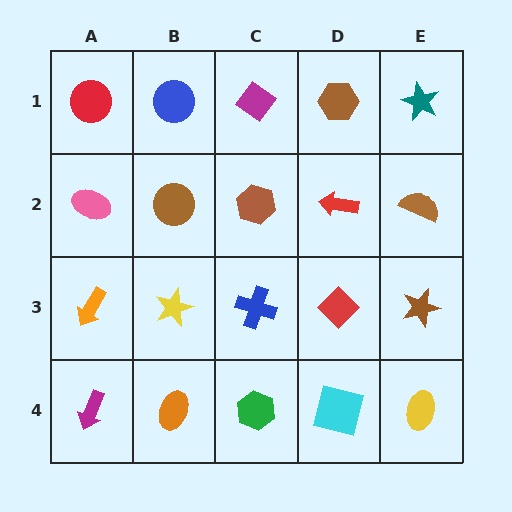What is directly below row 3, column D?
A cyan square.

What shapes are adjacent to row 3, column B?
A brown circle (row 2, column B), an orange ellipse (row 4, column B), an orange arrow (row 3, column A), a blue cross (row 3, column C).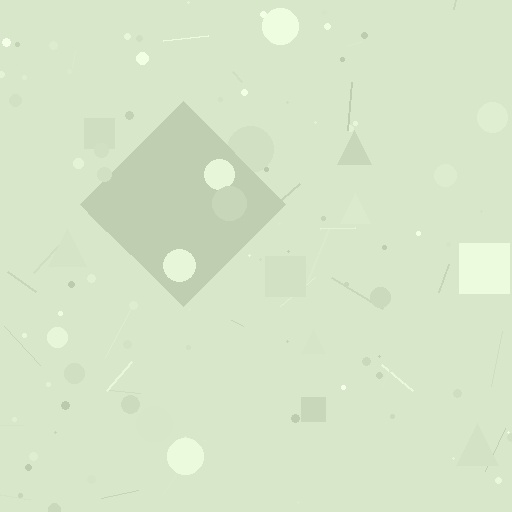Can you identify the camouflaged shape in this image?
The camouflaged shape is a diamond.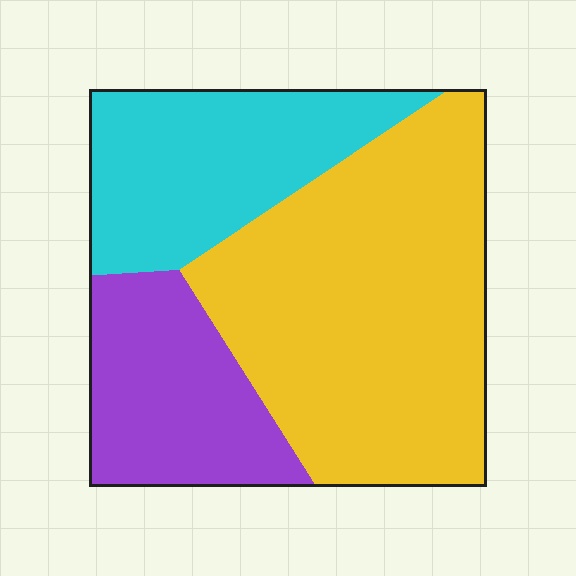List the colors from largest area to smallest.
From largest to smallest: yellow, cyan, purple.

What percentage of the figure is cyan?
Cyan covers 26% of the figure.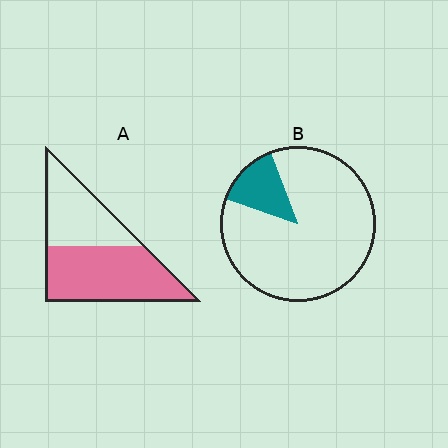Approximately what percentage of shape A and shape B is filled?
A is approximately 60% and B is approximately 15%.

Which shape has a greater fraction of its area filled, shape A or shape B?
Shape A.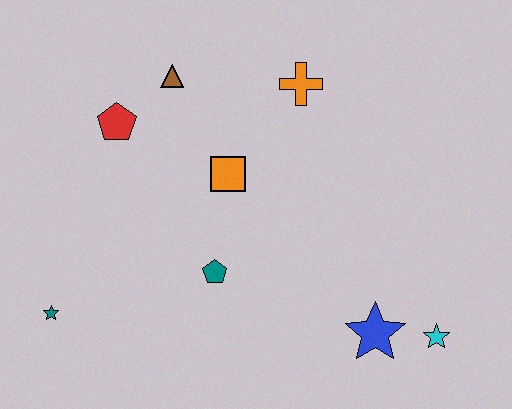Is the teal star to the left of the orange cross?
Yes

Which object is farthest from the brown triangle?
The cyan star is farthest from the brown triangle.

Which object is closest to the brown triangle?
The red pentagon is closest to the brown triangle.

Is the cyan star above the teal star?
No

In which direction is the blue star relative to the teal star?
The blue star is to the right of the teal star.